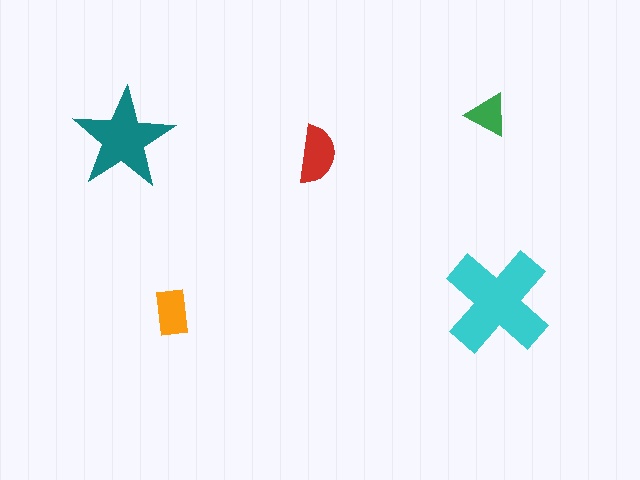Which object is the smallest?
The green triangle.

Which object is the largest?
The cyan cross.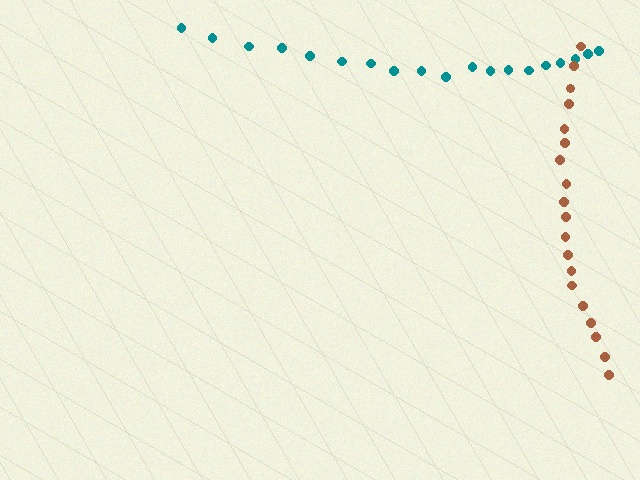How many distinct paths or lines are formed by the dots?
There are 2 distinct paths.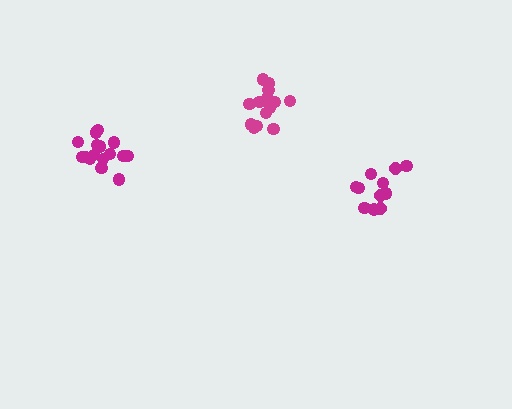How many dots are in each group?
Group 1: 11 dots, Group 2: 15 dots, Group 3: 16 dots (42 total).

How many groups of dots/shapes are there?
There are 3 groups.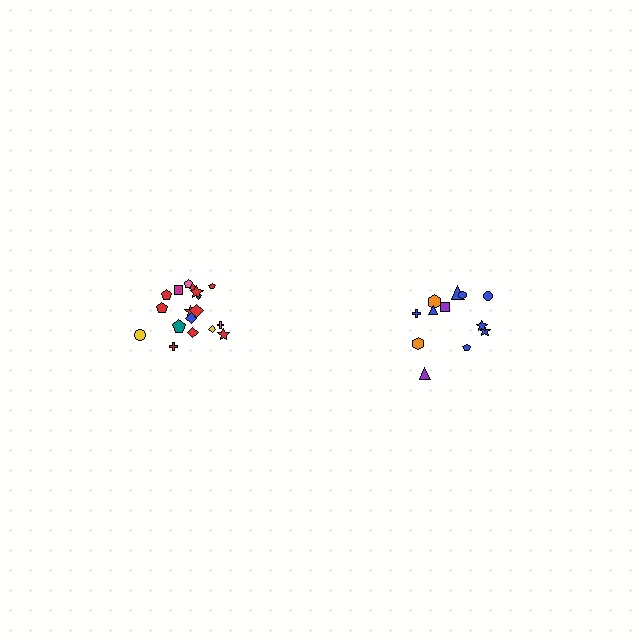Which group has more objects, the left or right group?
The left group.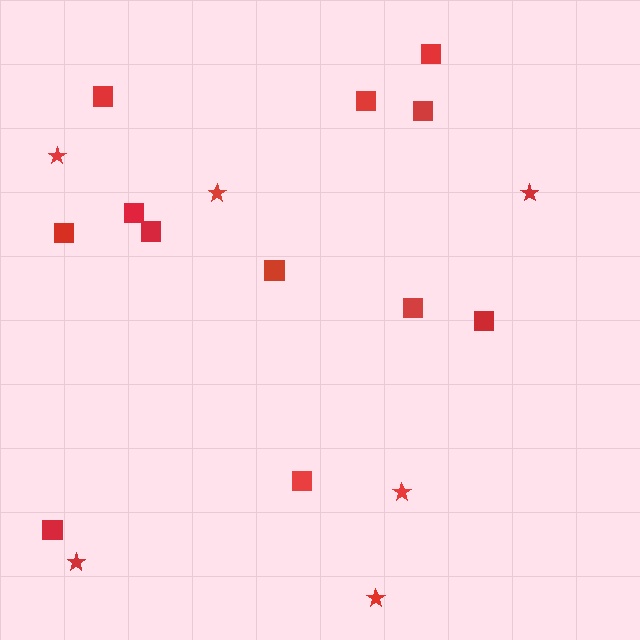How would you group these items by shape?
There are 2 groups: one group of squares (12) and one group of stars (6).